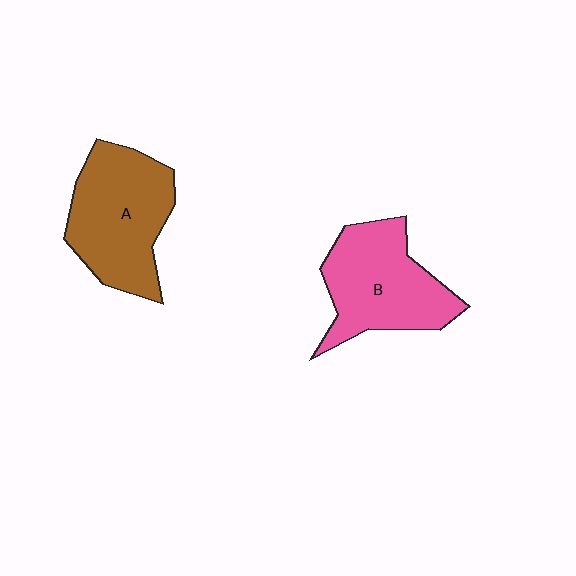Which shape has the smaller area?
Shape B (pink).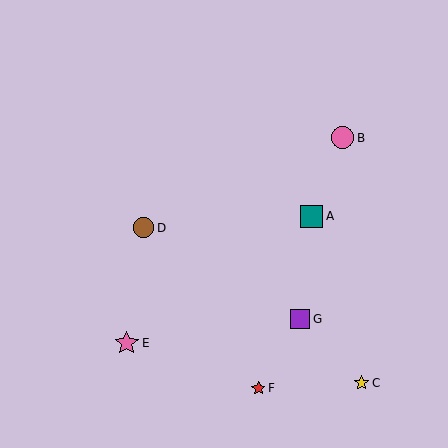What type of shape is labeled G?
Shape G is a purple square.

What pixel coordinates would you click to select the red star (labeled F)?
Click at (258, 388) to select the red star F.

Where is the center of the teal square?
The center of the teal square is at (311, 216).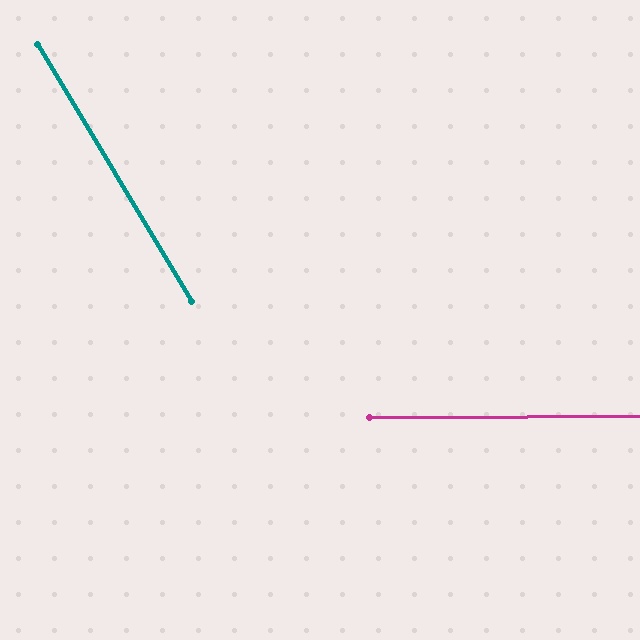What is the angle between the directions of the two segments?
Approximately 59 degrees.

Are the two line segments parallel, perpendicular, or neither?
Neither parallel nor perpendicular — they differ by about 59°.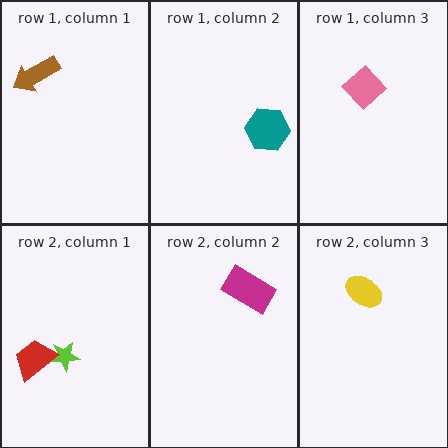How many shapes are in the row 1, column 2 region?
1.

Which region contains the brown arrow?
The row 1, column 1 region.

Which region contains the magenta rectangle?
The row 2, column 2 region.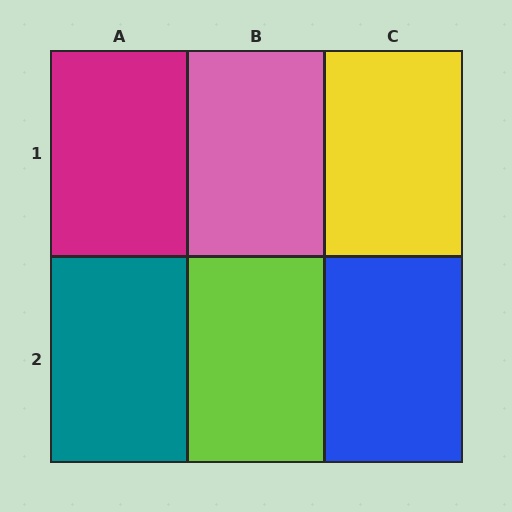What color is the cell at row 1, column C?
Yellow.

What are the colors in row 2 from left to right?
Teal, lime, blue.